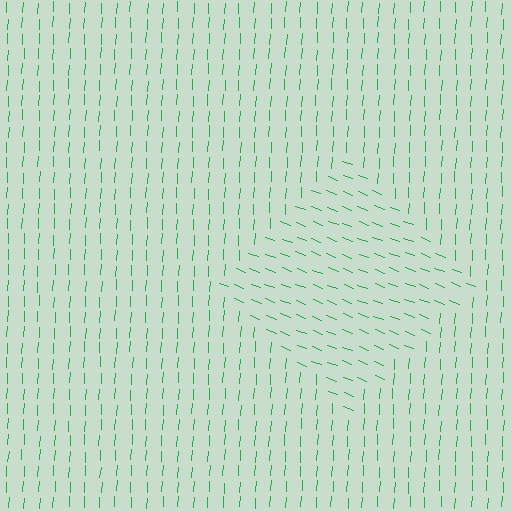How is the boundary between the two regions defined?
The boundary is defined purely by a change in line orientation (approximately 72 degrees difference). All lines are the same color and thickness.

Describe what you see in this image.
The image is filled with small green line segments. A diamond region in the image has lines oriented differently from the surrounding lines, creating a visible texture boundary.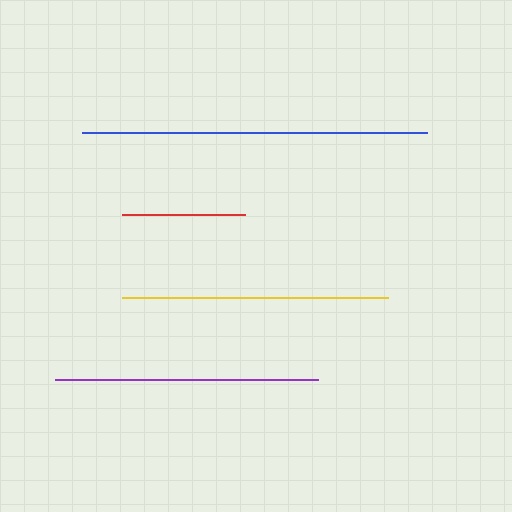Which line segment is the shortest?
The red line is the shortest at approximately 124 pixels.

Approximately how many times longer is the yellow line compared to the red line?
The yellow line is approximately 2.1 times the length of the red line.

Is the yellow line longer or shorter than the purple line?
The yellow line is longer than the purple line.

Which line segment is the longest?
The blue line is the longest at approximately 345 pixels.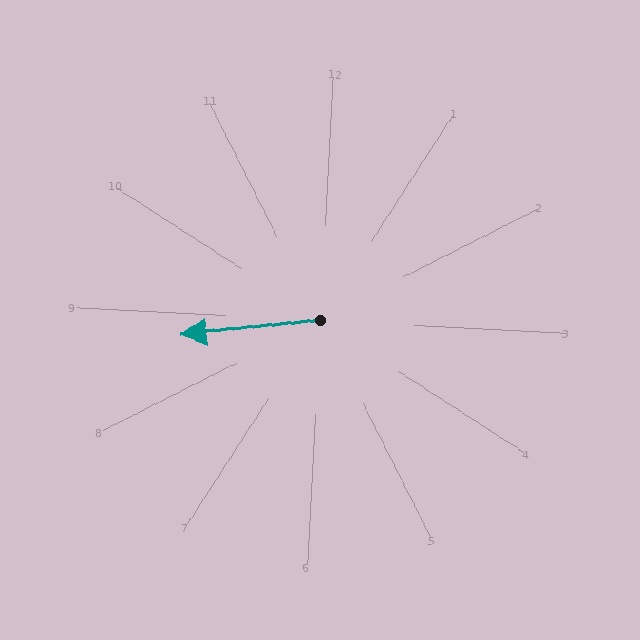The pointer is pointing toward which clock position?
Roughly 9 o'clock.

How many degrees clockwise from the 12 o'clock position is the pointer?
Approximately 261 degrees.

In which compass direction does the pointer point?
West.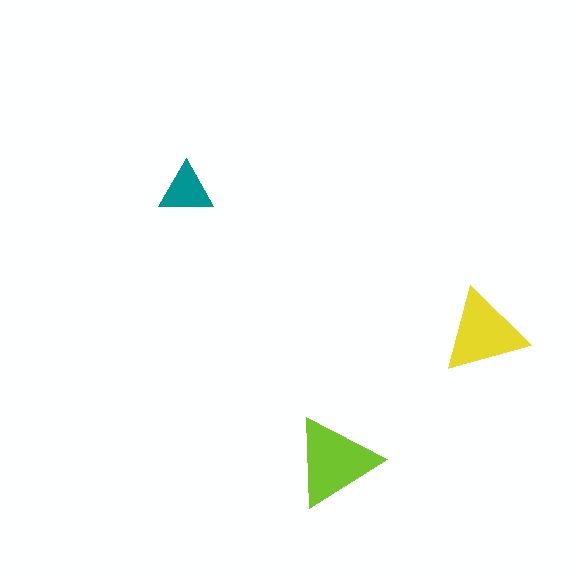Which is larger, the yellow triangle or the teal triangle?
The yellow one.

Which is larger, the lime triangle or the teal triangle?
The lime one.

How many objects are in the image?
There are 3 objects in the image.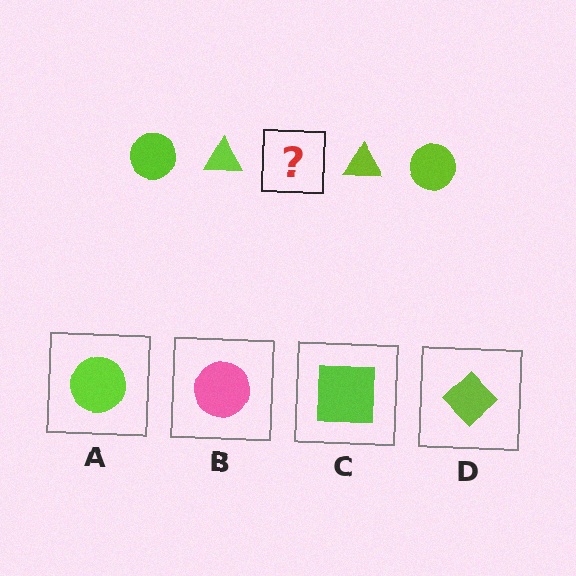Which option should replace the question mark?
Option A.